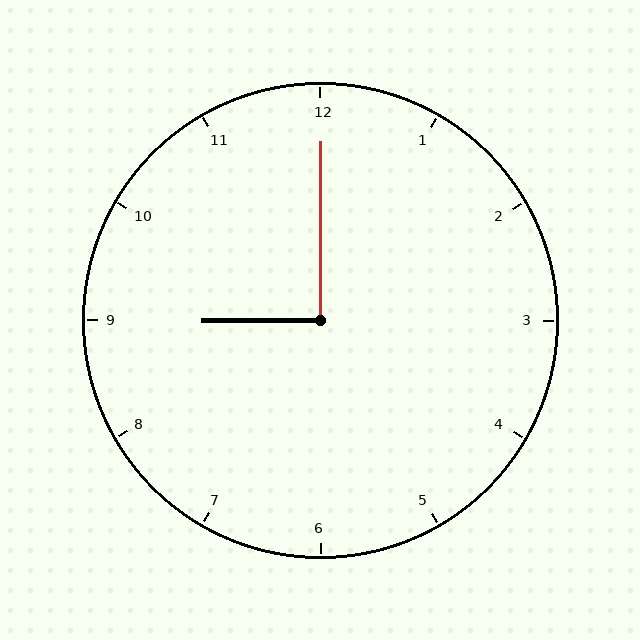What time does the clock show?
9:00.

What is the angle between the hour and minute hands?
Approximately 90 degrees.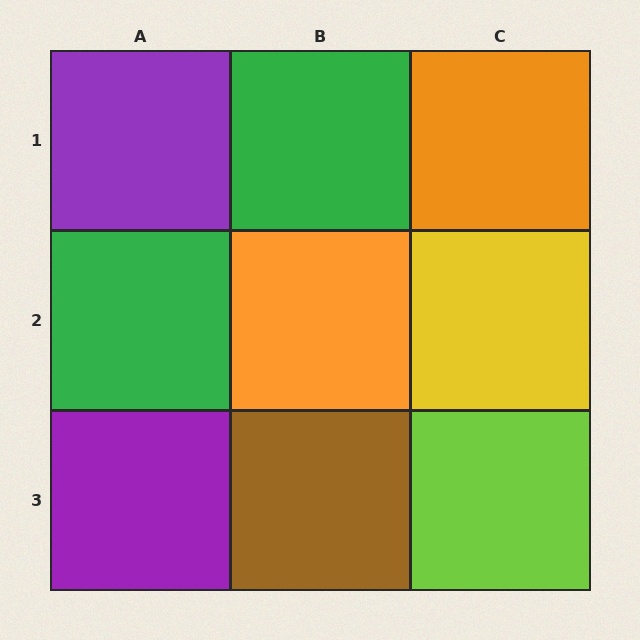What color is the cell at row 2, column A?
Green.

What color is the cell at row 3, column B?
Brown.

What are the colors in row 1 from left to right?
Purple, green, orange.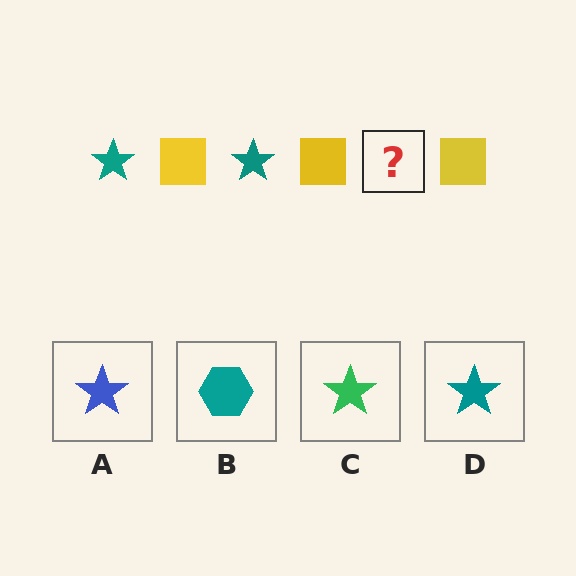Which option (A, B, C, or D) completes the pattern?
D.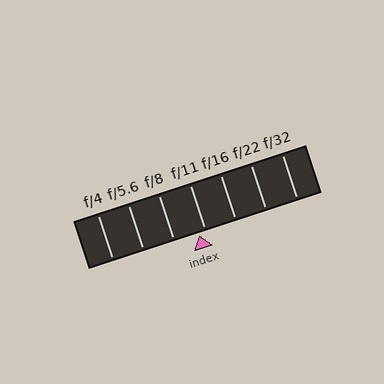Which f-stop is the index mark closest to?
The index mark is closest to f/11.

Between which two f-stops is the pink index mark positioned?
The index mark is between f/8 and f/11.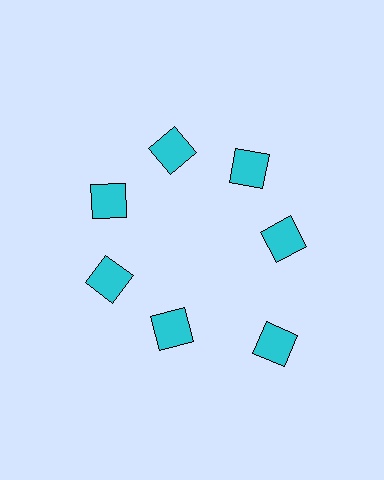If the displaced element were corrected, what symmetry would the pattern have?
It would have 7-fold rotational symmetry — the pattern would map onto itself every 51 degrees.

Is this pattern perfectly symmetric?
No. The 7 cyan diamonds are arranged in a ring, but one element near the 5 o'clock position is pushed outward from the center, breaking the 7-fold rotational symmetry.